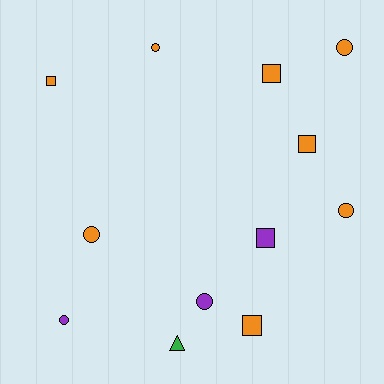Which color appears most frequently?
Orange, with 8 objects.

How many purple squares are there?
There is 1 purple square.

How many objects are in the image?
There are 12 objects.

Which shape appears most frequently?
Circle, with 6 objects.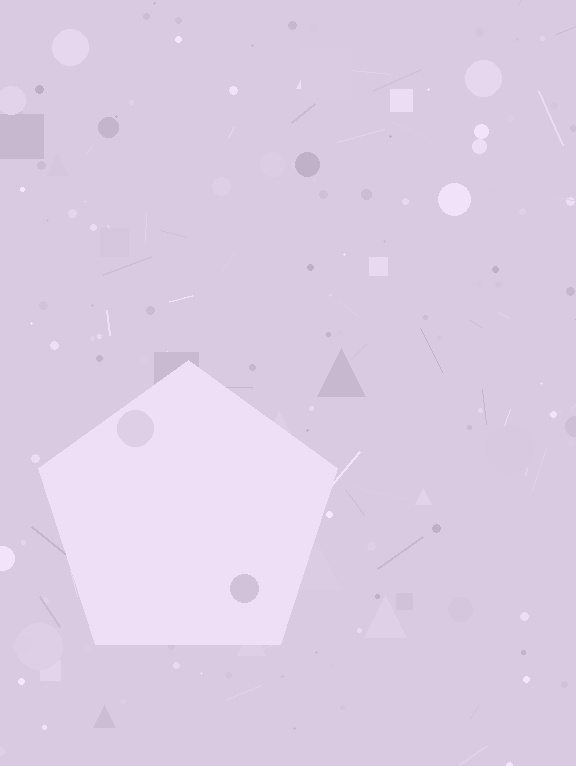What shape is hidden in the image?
A pentagon is hidden in the image.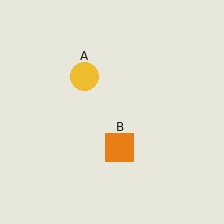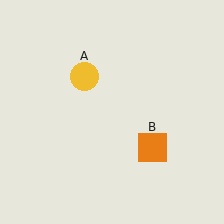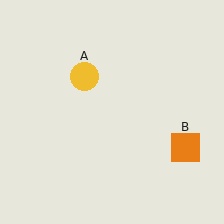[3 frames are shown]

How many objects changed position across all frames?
1 object changed position: orange square (object B).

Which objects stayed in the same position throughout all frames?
Yellow circle (object A) remained stationary.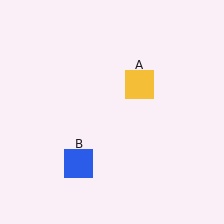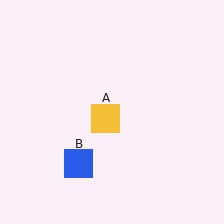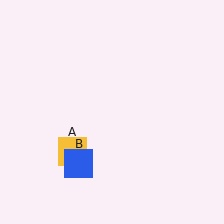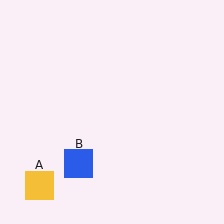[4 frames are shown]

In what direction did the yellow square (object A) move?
The yellow square (object A) moved down and to the left.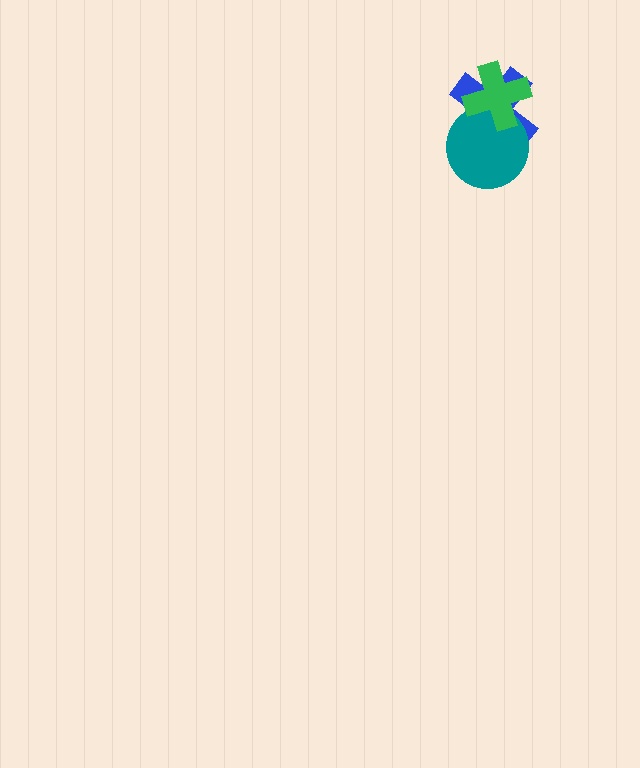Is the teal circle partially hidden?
Yes, it is partially covered by another shape.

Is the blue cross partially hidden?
Yes, it is partially covered by another shape.